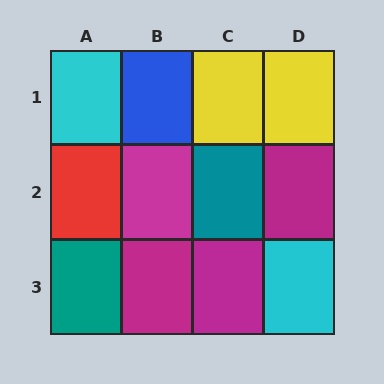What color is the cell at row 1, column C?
Yellow.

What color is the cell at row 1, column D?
Yellow.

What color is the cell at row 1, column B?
Blue.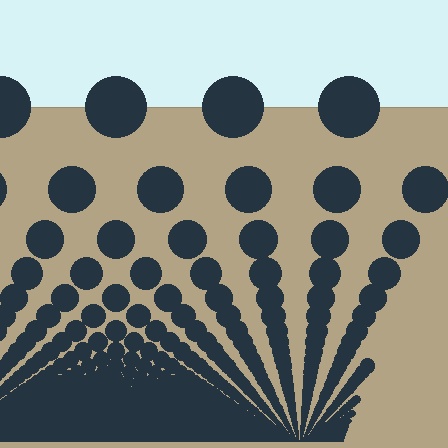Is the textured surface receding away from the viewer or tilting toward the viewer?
The surface appears to tilt toward the viewer. Texture elements get larger and sparser toward the top.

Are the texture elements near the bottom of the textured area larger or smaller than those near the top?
Smaller. The gradient is inverted — elements near the bottom are smaller and denser.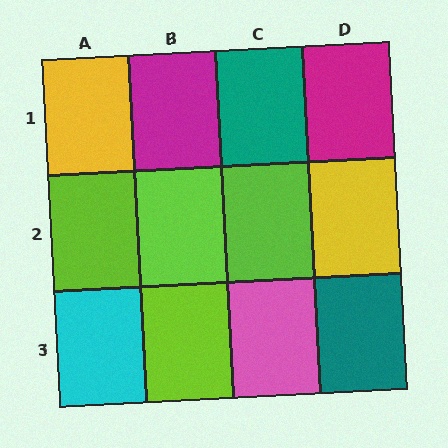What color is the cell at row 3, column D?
Teal.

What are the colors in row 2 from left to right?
Lime, lime, lime, yellow.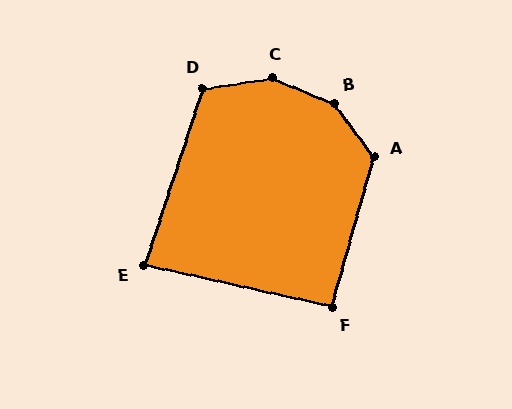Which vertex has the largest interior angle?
B, at approximately 150 degrees.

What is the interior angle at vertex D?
Approximately 117 degrees (obtuse).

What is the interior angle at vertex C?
Approximately 149 degrees (obtuse).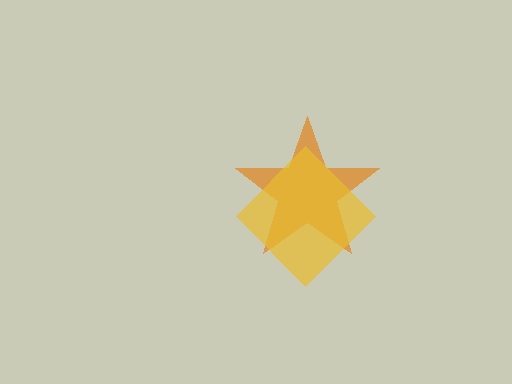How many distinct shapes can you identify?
There are 2 distinct shapes: an orange star, a yellow diamond.